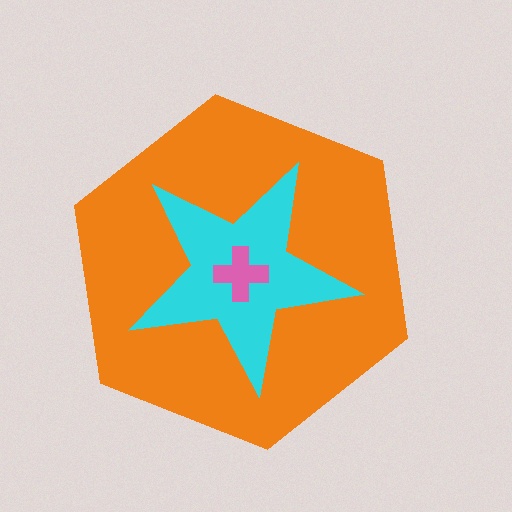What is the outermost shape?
The orange hexagon.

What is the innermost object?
The pink cross.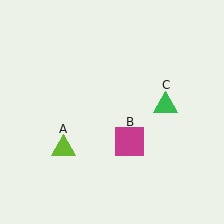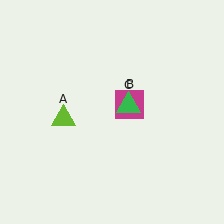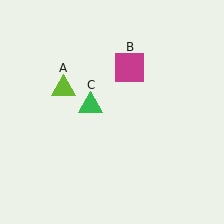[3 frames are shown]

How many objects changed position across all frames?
3 objects changed position: lime triangle (object A), magenta square (object B), green triangle (object C).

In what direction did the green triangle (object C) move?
The green triangle (object C) moved left.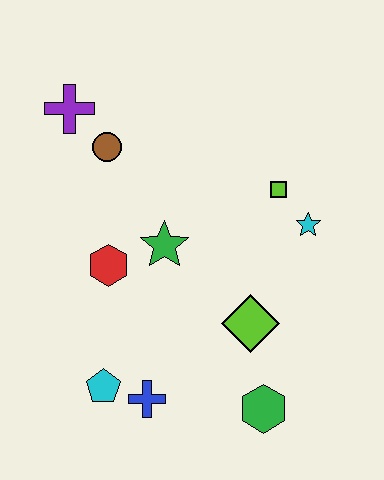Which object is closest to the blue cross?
The cyan pentagon is closest to the blue cross.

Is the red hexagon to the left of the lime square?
Yes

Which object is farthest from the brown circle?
The green hexagon is farthest from the brown circle.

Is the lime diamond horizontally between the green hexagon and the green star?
Yes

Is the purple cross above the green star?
Yes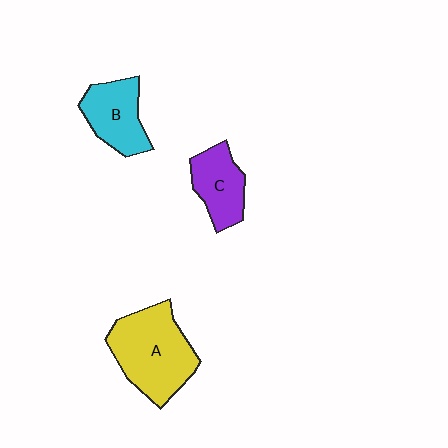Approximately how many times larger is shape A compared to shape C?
Approximately 1.8 times.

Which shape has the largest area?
Shape A (yellow).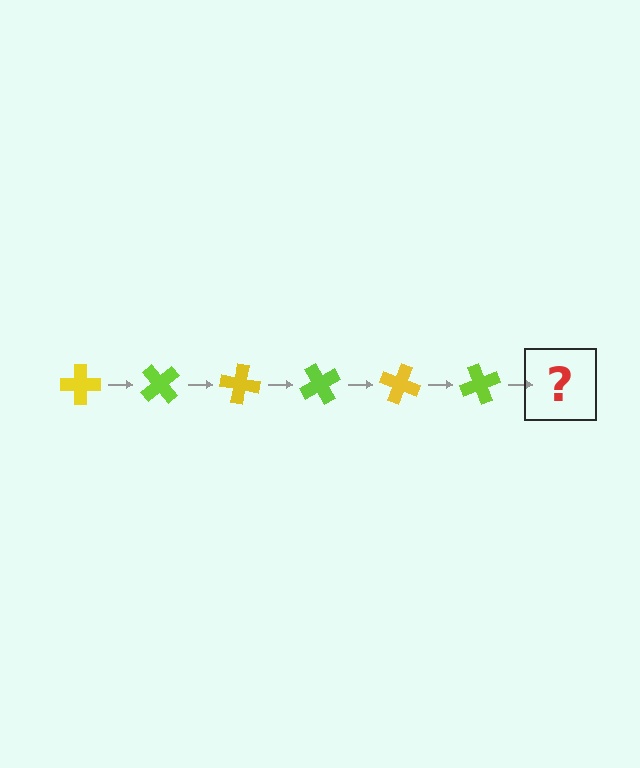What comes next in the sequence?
The next element should be a yellow cross, rotated 300 degrees from the start.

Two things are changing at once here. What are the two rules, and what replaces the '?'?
The two rules are that it rotates 50 degrees each step and the color cycles through yellow and lime. The '?' should be a yellow cross, rotated 300 degrees from the start.